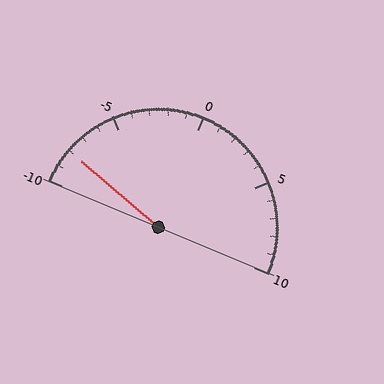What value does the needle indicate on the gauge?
The needle indicates approximately -8.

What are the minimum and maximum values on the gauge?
The gauge ranges from -10 to 10.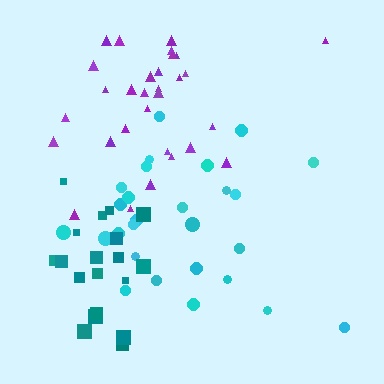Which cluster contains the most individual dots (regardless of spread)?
Purple (30).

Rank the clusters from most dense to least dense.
purple, teal, cyan.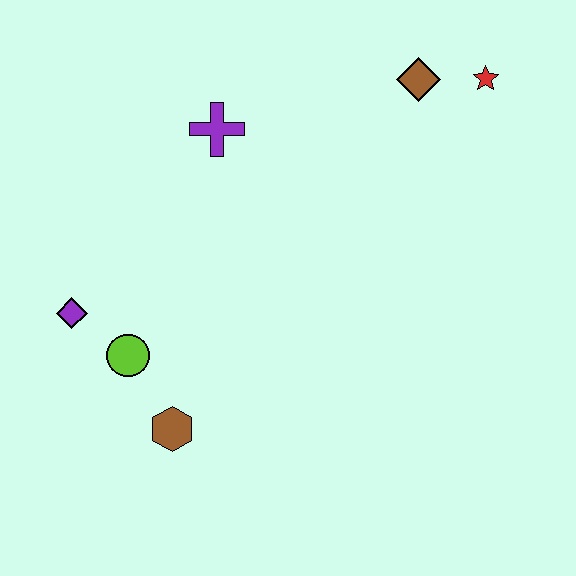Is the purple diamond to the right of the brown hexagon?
No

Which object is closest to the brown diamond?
The red star is closest to the brown diamond.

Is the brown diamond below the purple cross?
No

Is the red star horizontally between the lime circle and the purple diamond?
No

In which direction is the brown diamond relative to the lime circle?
The brown diamond is to the right of the lime circle.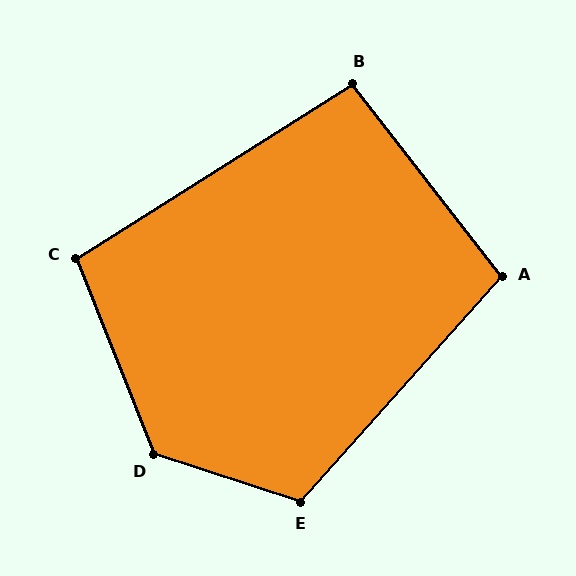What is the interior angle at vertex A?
Approximately 100 degrees (obtuse).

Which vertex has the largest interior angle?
D, at approximately 129 degrees.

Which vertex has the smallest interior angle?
B, at approximately 95 degrees.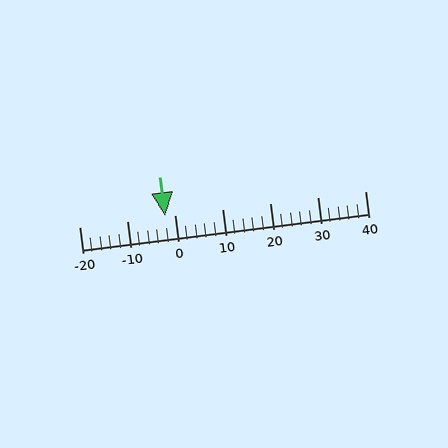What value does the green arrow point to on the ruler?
The green arrow points to approximately -2.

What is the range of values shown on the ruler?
The ruler shows values from -20 to 40.